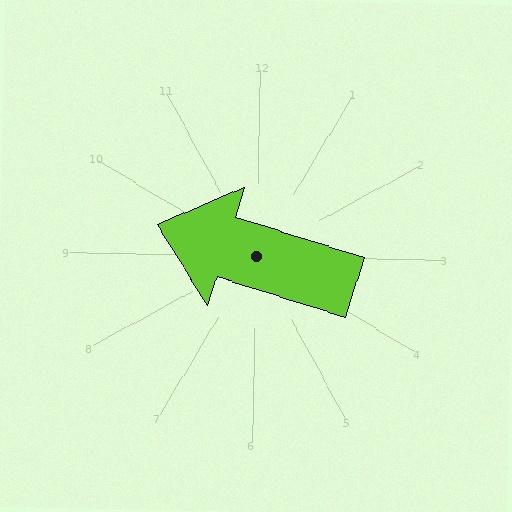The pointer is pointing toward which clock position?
Roughly 10 o'clock.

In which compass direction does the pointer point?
West.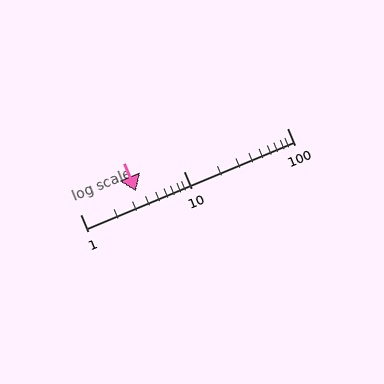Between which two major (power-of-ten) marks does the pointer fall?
The pointer is between 1 and 10.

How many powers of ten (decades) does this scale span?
The scale spans 2 decades, from 1 to 100.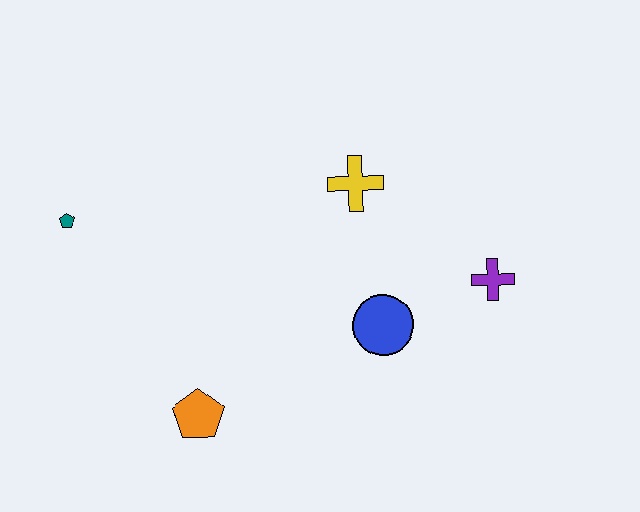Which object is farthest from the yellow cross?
The teal pentagon is farthest from the yellow cross.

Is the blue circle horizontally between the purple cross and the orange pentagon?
Yes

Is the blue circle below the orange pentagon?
No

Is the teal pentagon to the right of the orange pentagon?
No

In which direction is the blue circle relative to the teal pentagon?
The blue circle is to the right of the teal pentagon.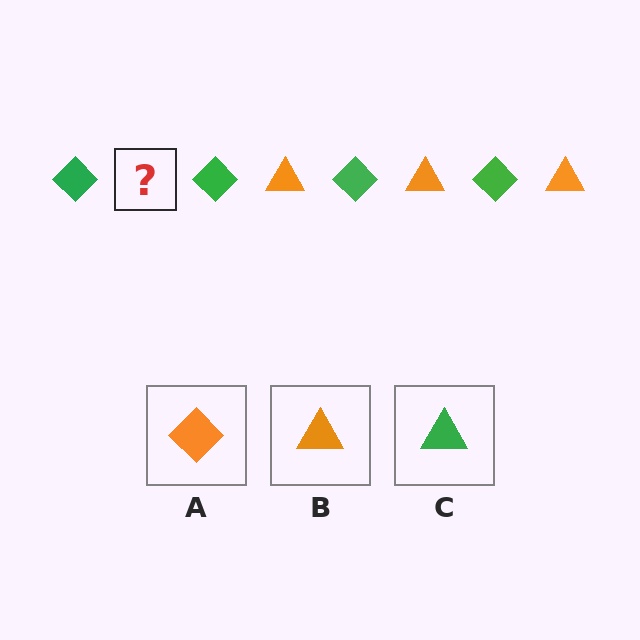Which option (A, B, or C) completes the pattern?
B.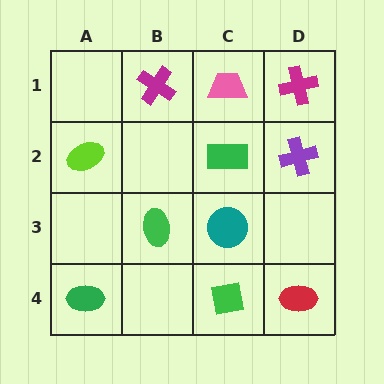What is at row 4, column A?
A green ellipse.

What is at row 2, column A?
A lime ellipse.